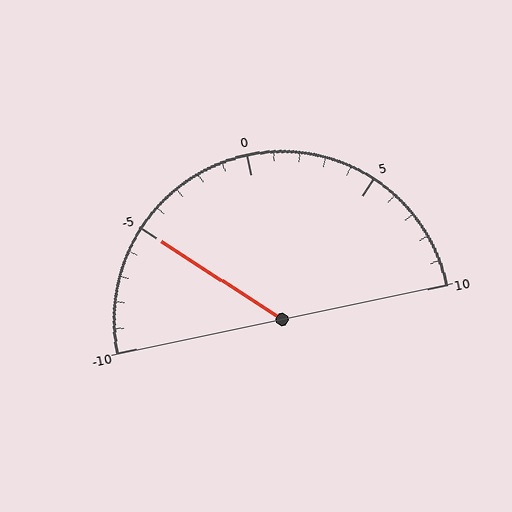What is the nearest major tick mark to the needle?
The nearest major tick mark is -5.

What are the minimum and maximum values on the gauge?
The gauge ranges from -10 to 10.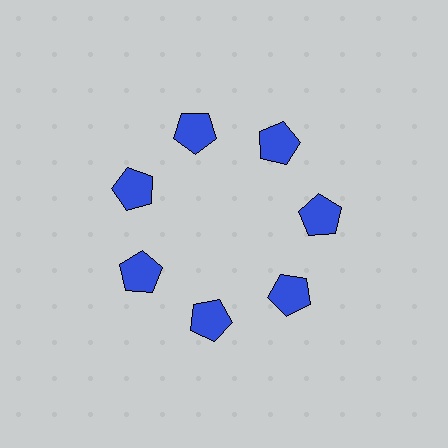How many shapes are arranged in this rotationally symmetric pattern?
There are 7 shapes, arranged in 7 groups of 1.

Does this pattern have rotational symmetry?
Yes, this pattern has 7-fold rotational symmetry. It looks the same after rotating 51 degrees around the center.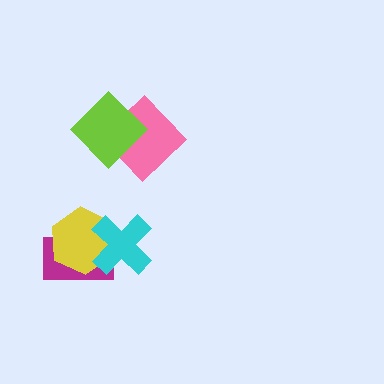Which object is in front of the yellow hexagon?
The cyan cross is in front of the yellow hexagon.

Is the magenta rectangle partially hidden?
Yes, it is partially covered by another shape.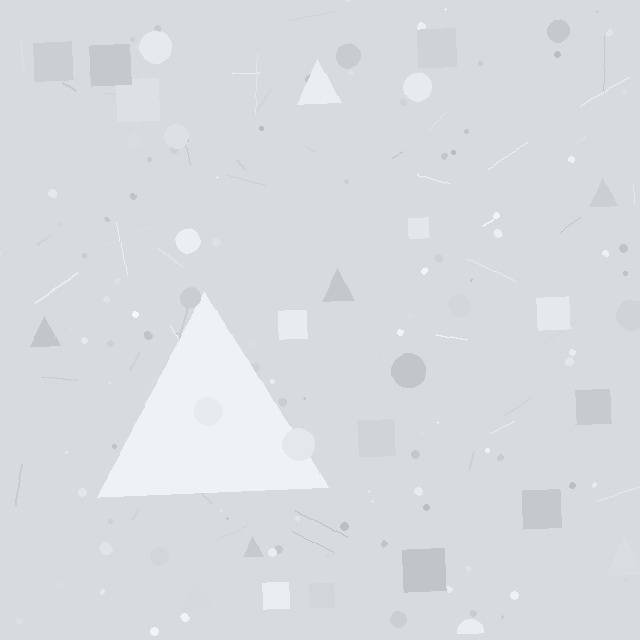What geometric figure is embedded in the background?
A triangle is embedded in the background.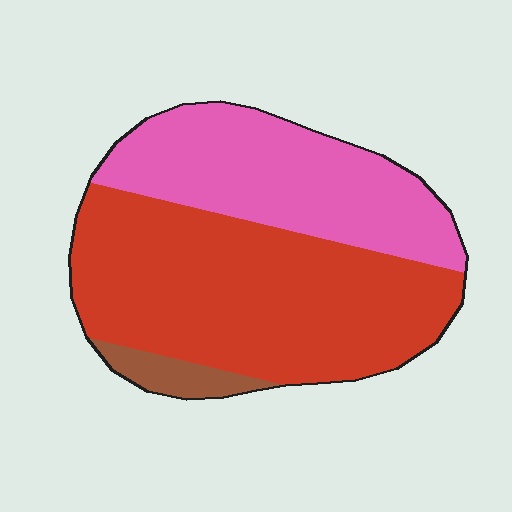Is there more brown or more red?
Red.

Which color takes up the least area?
Brown, at roughly 5%.